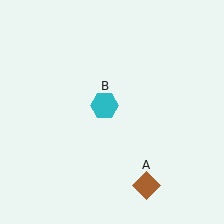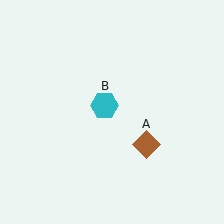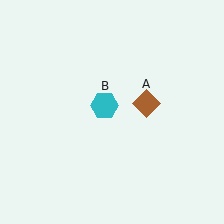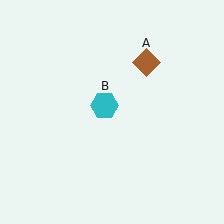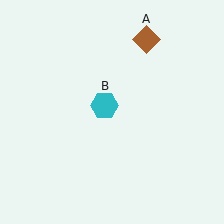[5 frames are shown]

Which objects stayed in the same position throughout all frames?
Cyan hexagon (object B) remained stationary.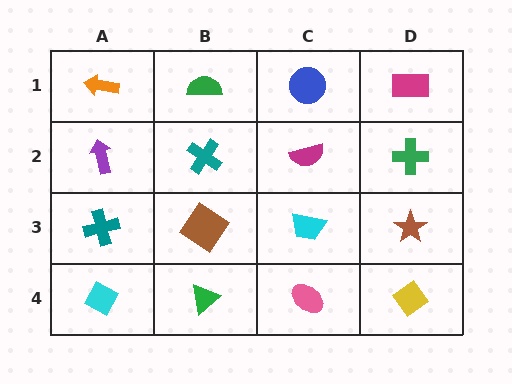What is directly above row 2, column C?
A blue circle.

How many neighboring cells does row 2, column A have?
3.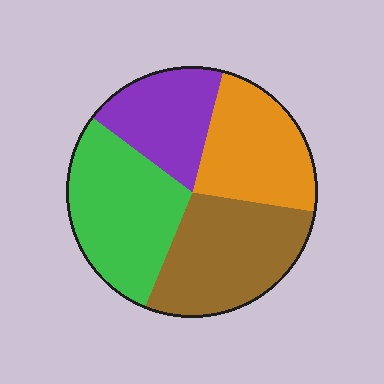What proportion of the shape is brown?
Brown takes up about one quarter (1/4) of the shape.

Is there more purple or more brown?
Brown.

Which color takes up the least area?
Purple, at roughly 20%.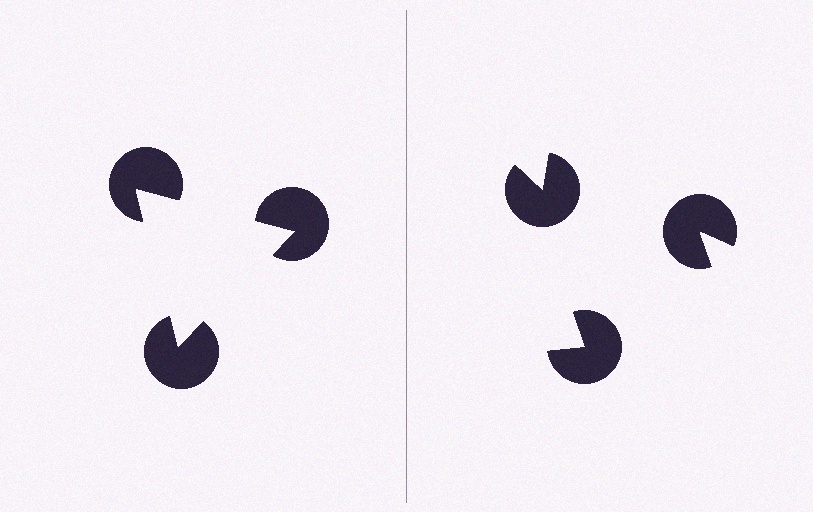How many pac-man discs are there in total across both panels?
6 — 3 on each side.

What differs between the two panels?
The pac-man discs are positioned identically on both sides; only the wedge orientations differ. On the left they align to a triangle; on the right they are misaligned.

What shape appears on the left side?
An illusory triangle.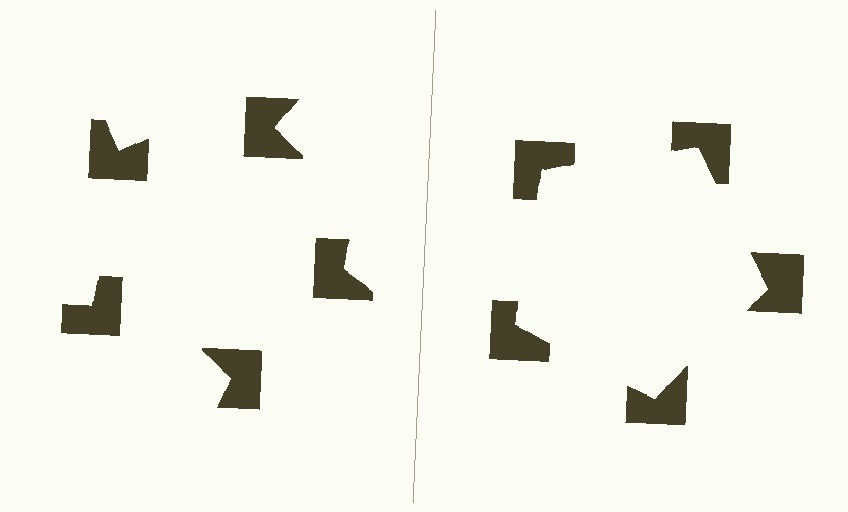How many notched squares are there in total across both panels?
10 — 5 on each side.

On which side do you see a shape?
An illusory pentagon appears on the right side. On the left side the wedge cuts are rotated, so no coherent shape forms.